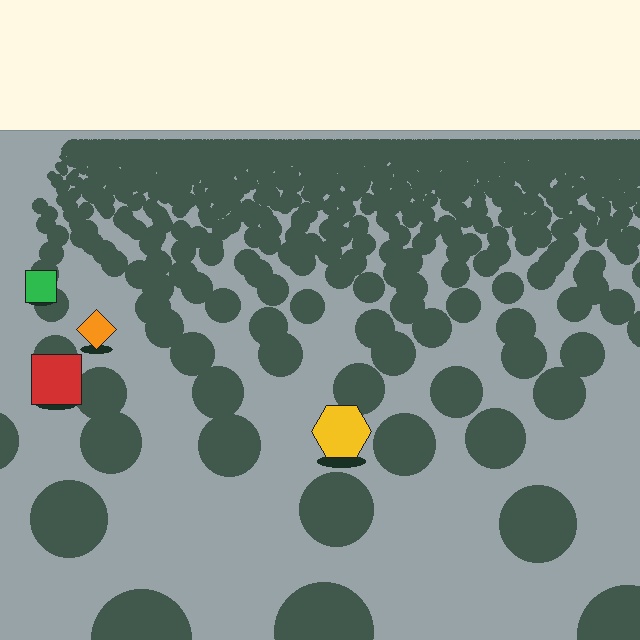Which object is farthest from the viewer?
The green square is farthest from the viewer. It appears smaller and the ground texture around it is denser.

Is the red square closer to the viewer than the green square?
Yes. The red square is closer — you can tell from the texture gradient: the ground texture is coarser near it.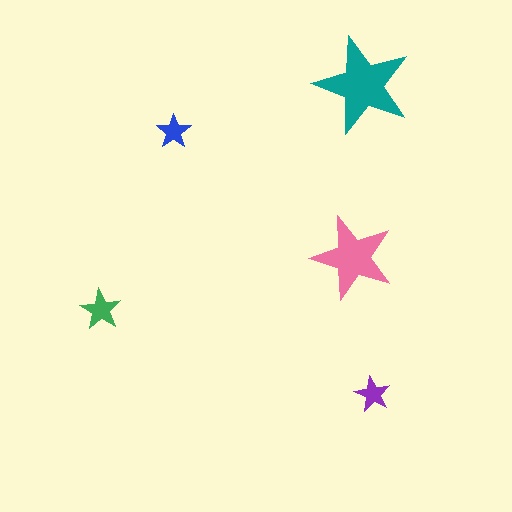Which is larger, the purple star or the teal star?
The teal one.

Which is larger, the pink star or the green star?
The pink one.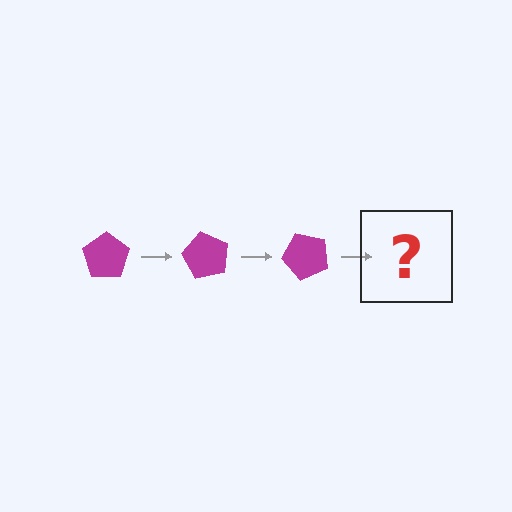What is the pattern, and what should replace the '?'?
The pattern is that the pentagon rotates 60 degrees each step. The '?' should be a magenta pentagon rotated 180 degrees.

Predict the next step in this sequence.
The next step is a magenta pentagon rotated 180 degrees.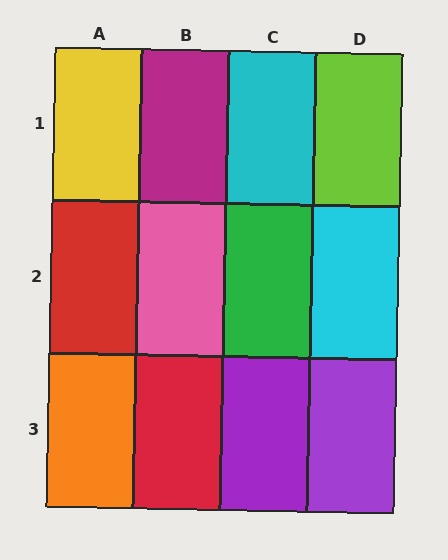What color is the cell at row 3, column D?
Purple.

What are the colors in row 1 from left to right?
Yellow, magenta, cyan, lime.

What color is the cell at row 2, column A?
Red.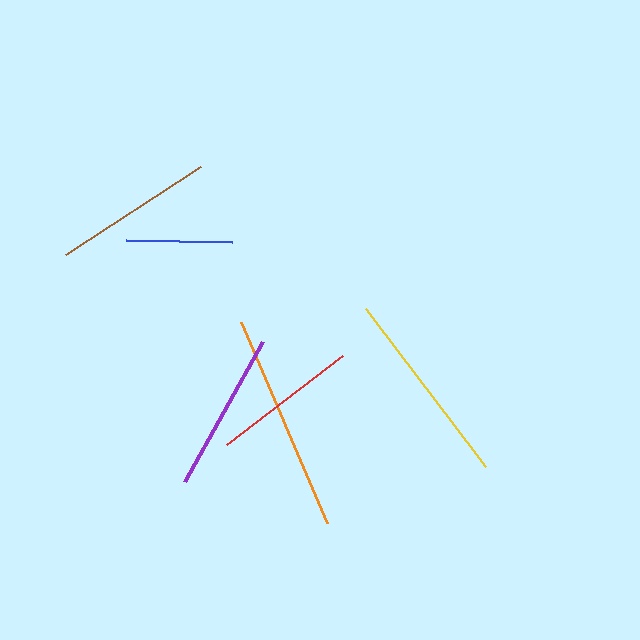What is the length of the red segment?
The red segment is approximately 147 pixels long.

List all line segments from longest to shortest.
From longest to shortest: orange, yellow, brown, purple, red, blue.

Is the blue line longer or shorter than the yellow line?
The yellow line is longer than the blue line.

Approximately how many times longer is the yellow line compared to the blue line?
The yellow line is approximately 1.9 times the length of the blue line.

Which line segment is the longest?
The orange line is the longest at approximately 219 pixels.